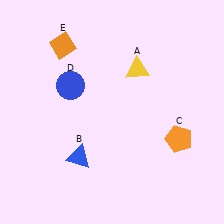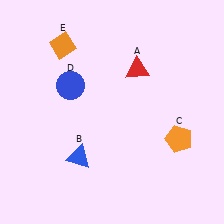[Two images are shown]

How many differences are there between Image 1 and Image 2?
There is 1 difference between the two images.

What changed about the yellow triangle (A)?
In Image 1, A is yellow. In Image 2, it changed to red.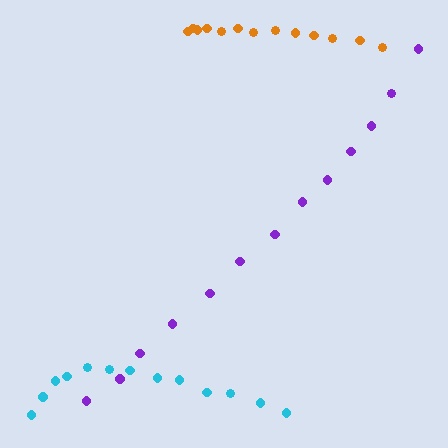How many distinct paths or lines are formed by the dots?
There are 3 distinct paths.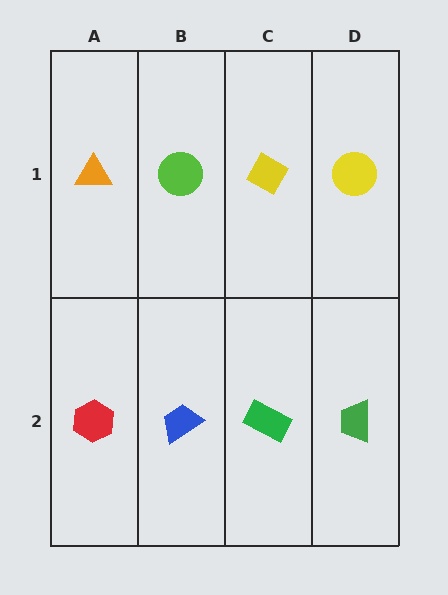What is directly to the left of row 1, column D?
A yellow diamond.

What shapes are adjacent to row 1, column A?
A red hexagon (row 2, column A), a lime circle (row 1, column B).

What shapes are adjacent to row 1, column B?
A blue trapezoid (row 2, column B), an orange triangle (row 1, column A), a yellow diamond (row 1, column C).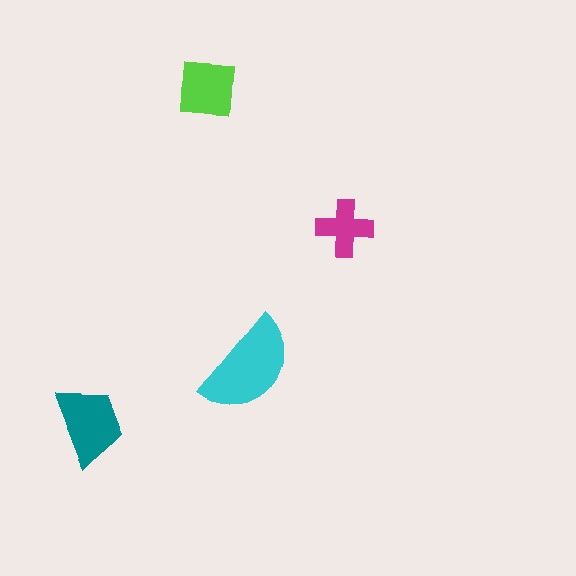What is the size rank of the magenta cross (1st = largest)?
4th.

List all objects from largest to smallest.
The cyan semicircle, the teal trapezoid, the lime square, the magenta cross.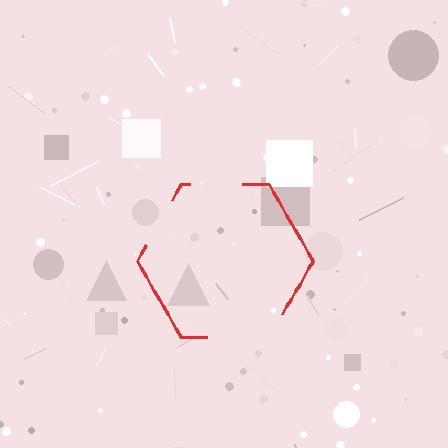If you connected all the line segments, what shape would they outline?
They would outline a hexagon.